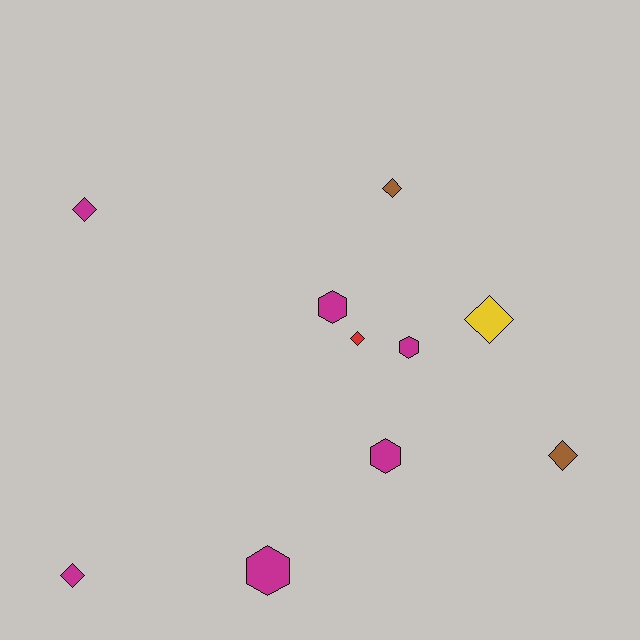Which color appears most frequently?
Magenta, with 6 objects.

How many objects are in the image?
There are 10 objects.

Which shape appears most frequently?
Diamond, with 6 objects.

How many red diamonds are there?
There is 1 red diamond.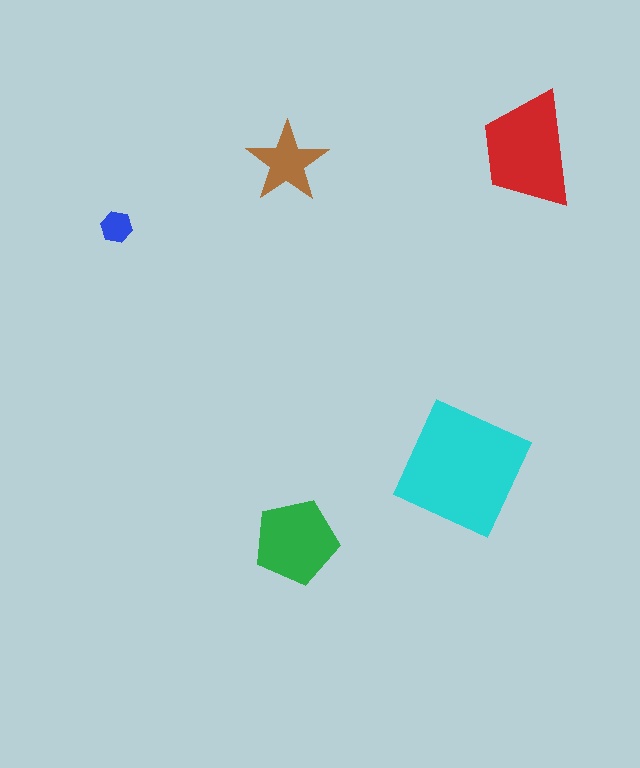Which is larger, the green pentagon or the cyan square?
The cyan square.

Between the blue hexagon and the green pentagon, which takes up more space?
The green pentagon.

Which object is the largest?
The cyan square.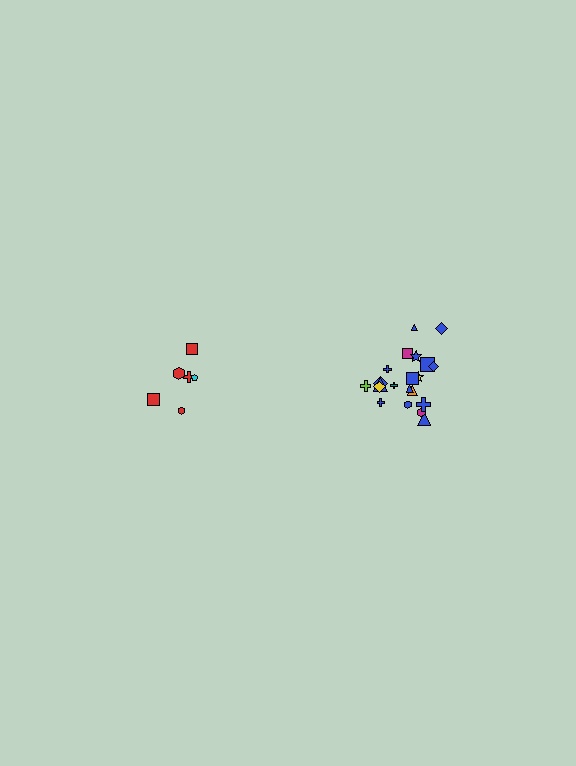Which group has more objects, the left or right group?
The right group.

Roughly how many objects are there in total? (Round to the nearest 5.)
Roughly 30 objects in total.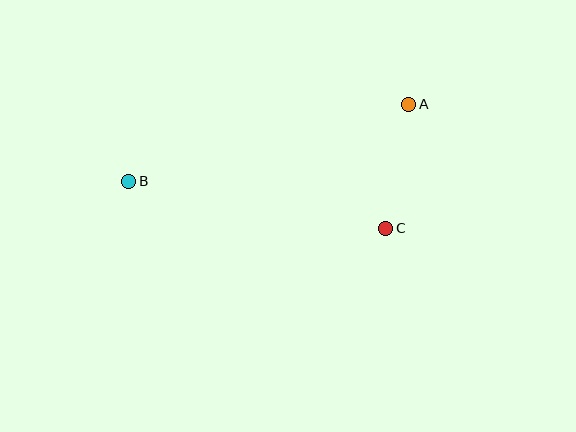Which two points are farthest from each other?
Points A and B are farthest from each other.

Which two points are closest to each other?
Points A and C are closest to each other.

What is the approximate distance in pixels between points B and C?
The distance between B and C is approximately 261 pixels.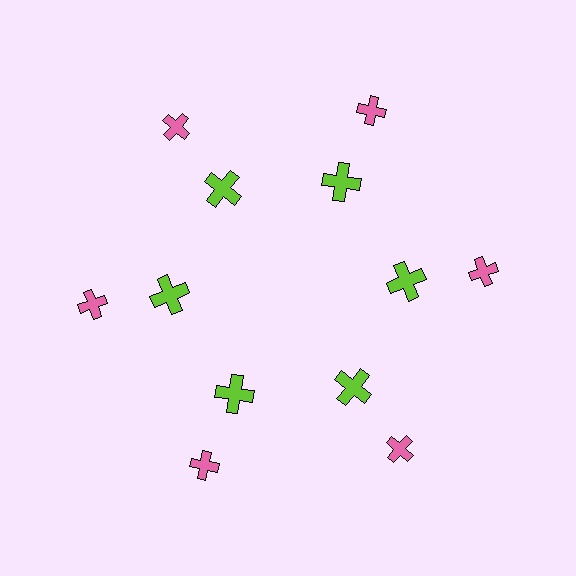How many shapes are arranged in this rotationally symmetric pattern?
There are 12 shapes, arranged in 6 groups of 2.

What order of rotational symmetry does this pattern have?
This pattern has 6-fold rotational symmetry.